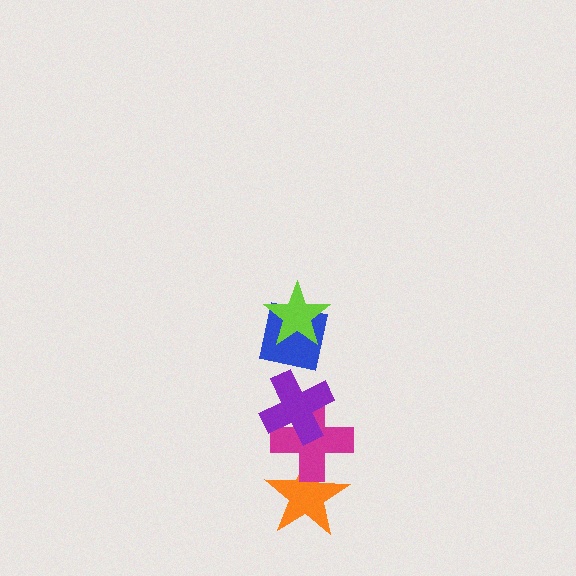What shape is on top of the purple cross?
The blue square is on top of the purple cross.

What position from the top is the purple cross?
The purple cross is 3rd from the top.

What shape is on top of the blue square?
The lime star is on top of the blue square.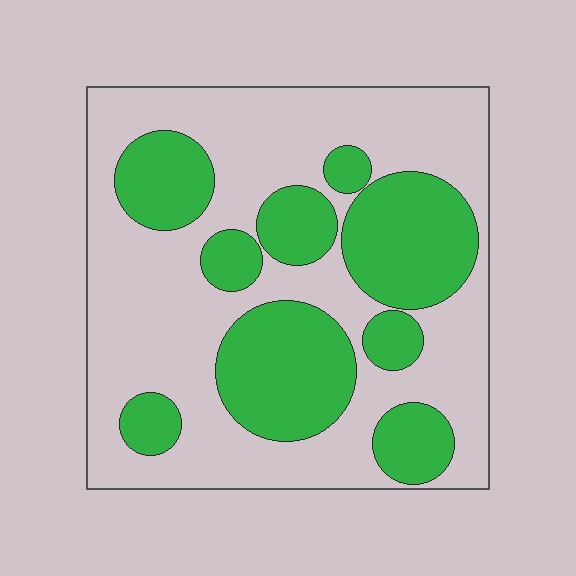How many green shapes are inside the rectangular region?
9.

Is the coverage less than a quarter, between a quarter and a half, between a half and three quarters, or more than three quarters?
Between a quarter and a half.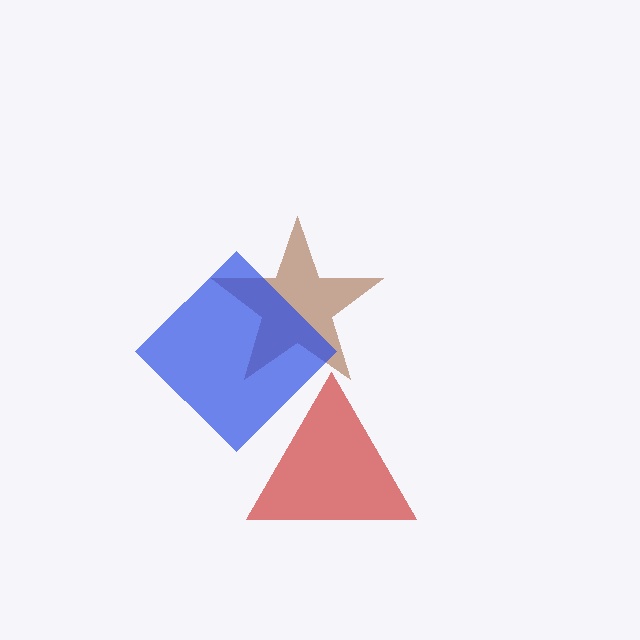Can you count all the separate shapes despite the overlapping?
Yes, there are 3 separate shapes.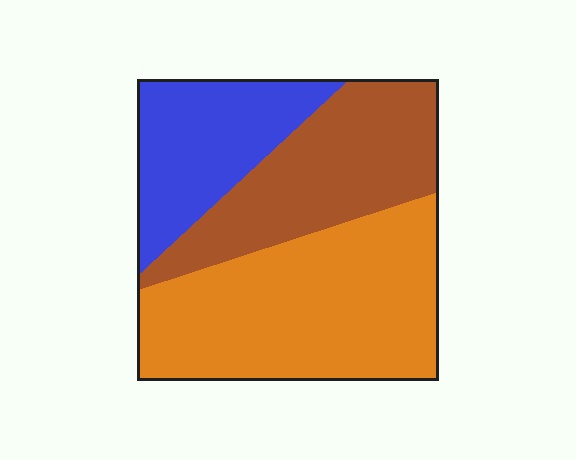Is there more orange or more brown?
Orange.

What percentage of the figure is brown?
Brown covers about 30% of the figure.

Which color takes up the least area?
Blue, at roughly 25%.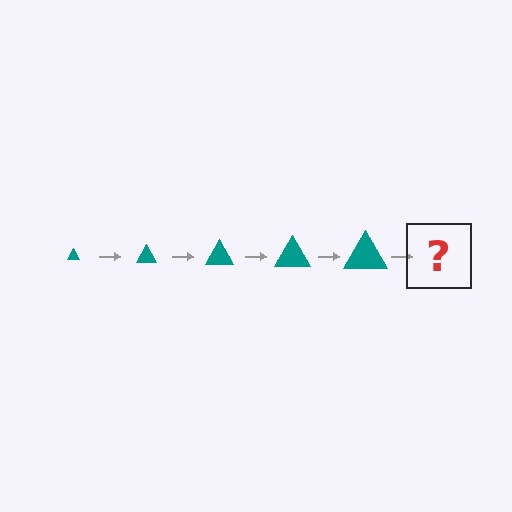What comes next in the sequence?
The next element should be a teal triangle, larger than the previous one.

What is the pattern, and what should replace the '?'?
The pattern is that the triangle gets progressively larger each step. The '?' should be a teal triangle, larger than the previous one.